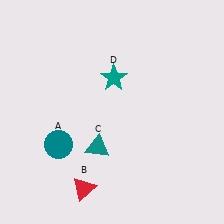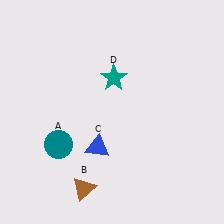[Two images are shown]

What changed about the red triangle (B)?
In Image 1, B is red. In Image 2, it changed to brown.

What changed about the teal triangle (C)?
In Image 1, C is teal. In Image 2, it changed to blue.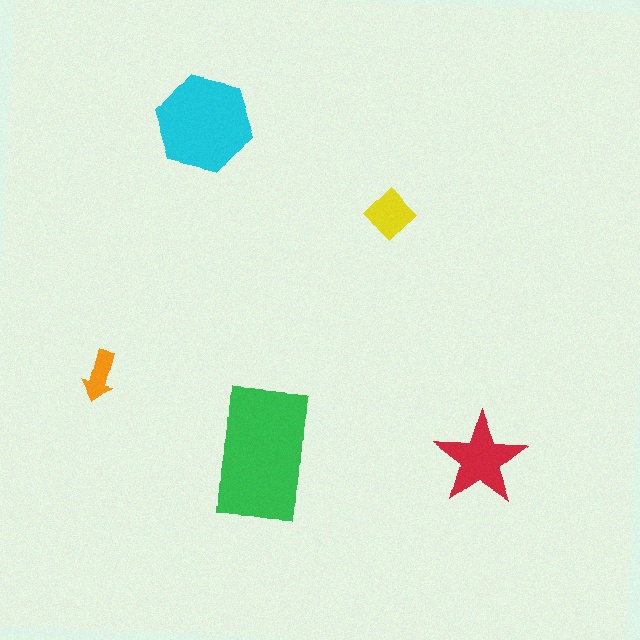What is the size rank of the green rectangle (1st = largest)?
1st.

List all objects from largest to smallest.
The green rectangle, the cyan hexagon, the red star, the yellow diamond, the orange arrow.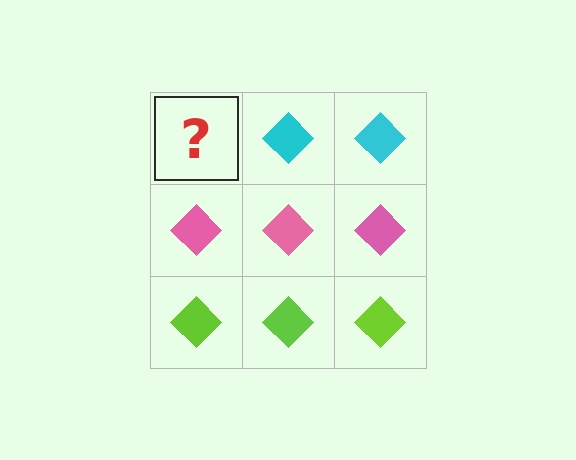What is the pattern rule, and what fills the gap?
The rule is that each row has a consistent color. The gap should be filled with a cyan diamond.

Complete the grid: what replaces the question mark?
The question mark should be replaced with a cyan diamond.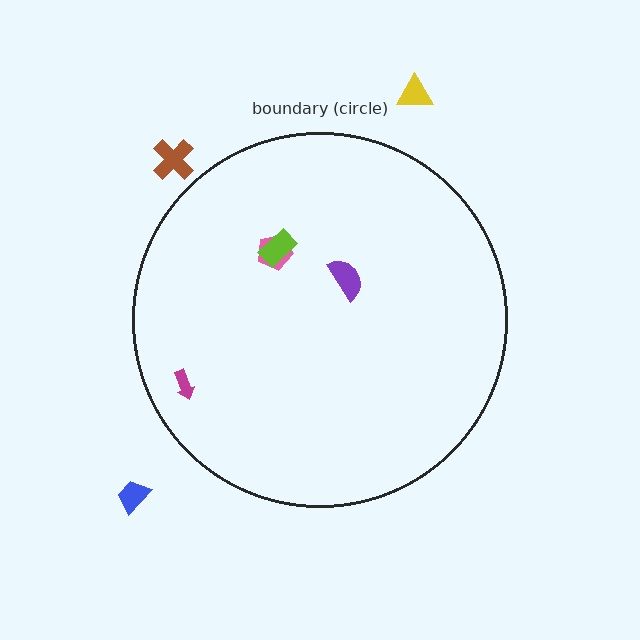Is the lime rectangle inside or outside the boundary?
Inside.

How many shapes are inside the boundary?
4 inside, 3 outside.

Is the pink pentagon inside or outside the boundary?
Inside.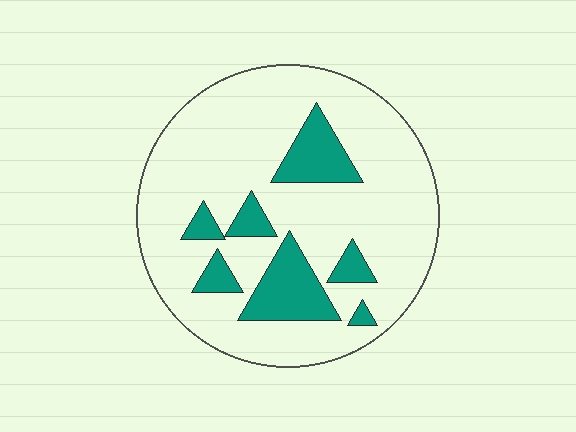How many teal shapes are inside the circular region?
7.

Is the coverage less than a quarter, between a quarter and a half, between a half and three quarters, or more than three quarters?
Less than a quarter.